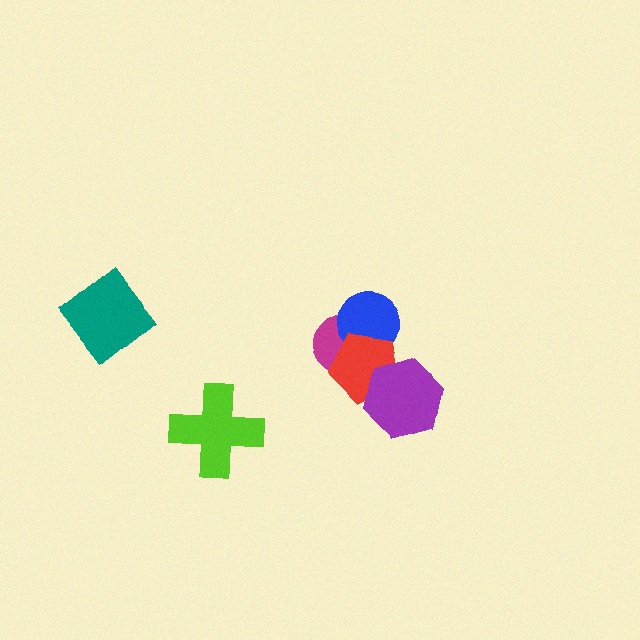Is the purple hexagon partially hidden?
No, no other shape covers it.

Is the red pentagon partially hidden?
Yes, it is partially covered by another shape.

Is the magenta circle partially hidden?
Yes, it is partially covered by another shape.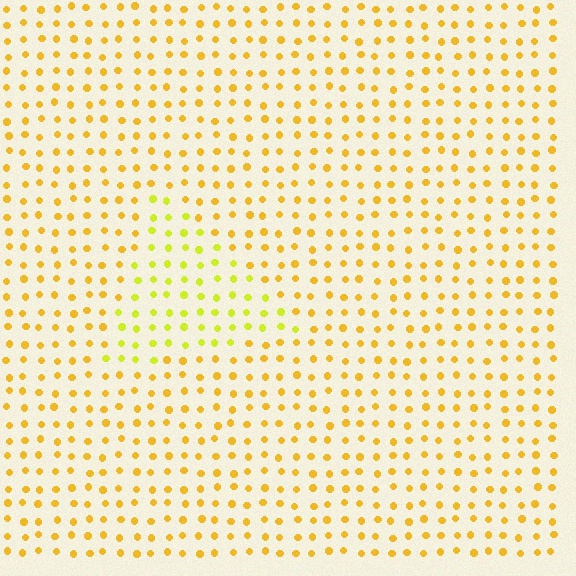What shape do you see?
I see a triangle.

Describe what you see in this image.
The image is filled with small yellow elements in a uniform arrangement. A triangle-shaped region is visible where the elements are tinted to a slightly different hue, forming a subtle color boundary.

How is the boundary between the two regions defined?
The boundary is defined purely by a slight shift in hue (about 26 degrees). Spacing, size, and orientation are identical on both sides.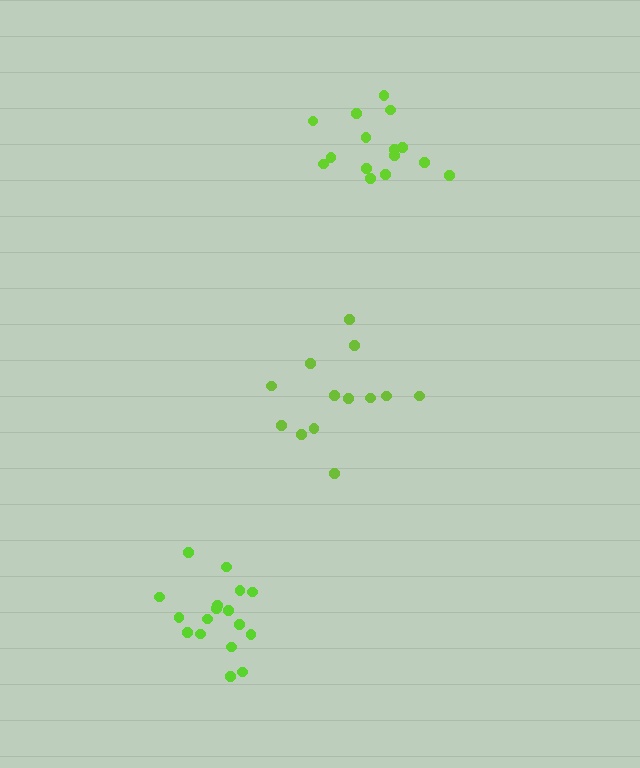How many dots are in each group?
Group 1: 17 dots, Group 2: 13 dots, Group 3: 15 dots (45 total).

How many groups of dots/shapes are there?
There are 3 groups.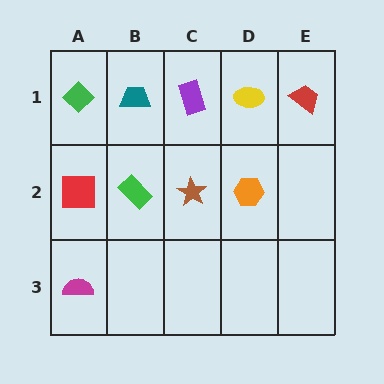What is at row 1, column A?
A green diamond.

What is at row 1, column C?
A purple rectangle.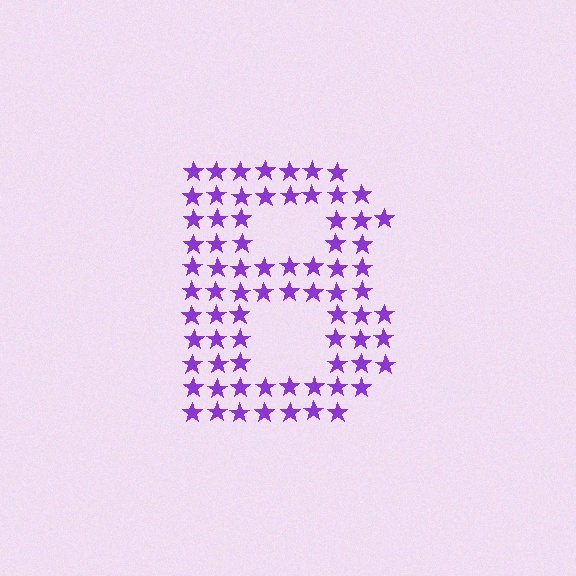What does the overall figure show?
The overall figure shows the letter B.